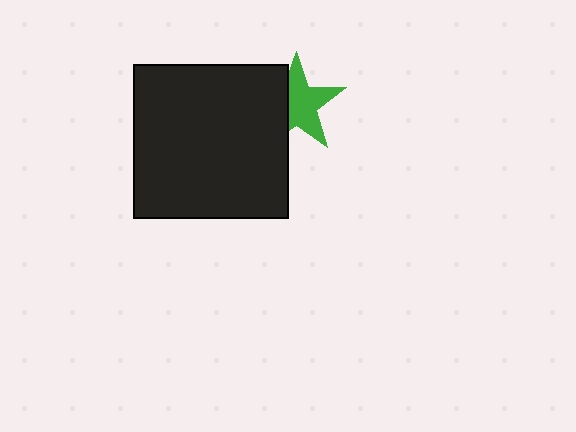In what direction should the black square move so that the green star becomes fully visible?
The black square should move left. That is the shortest direction to clear the overlap and leave the green star fully visible.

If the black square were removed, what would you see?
You would see the complete green star.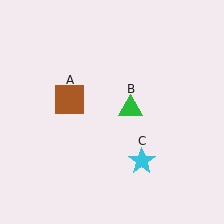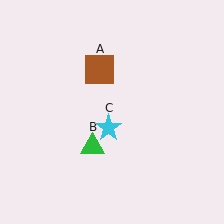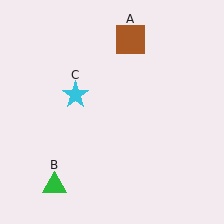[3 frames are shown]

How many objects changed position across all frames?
3 objects changed position: brown square (object A), green triangle (object B), cyan star (object C).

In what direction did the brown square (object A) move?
The brown square (object A) moved up and to the right.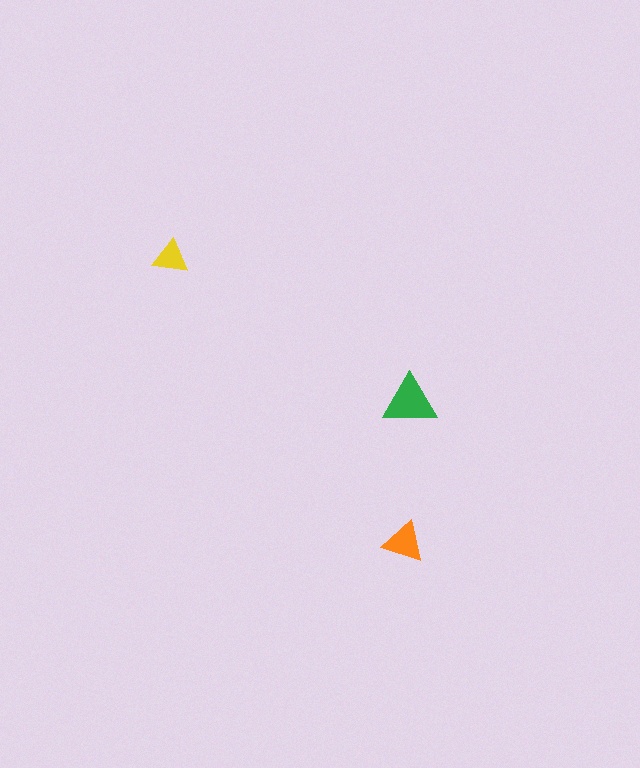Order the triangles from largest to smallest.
the green one, the orange one, the yellow one.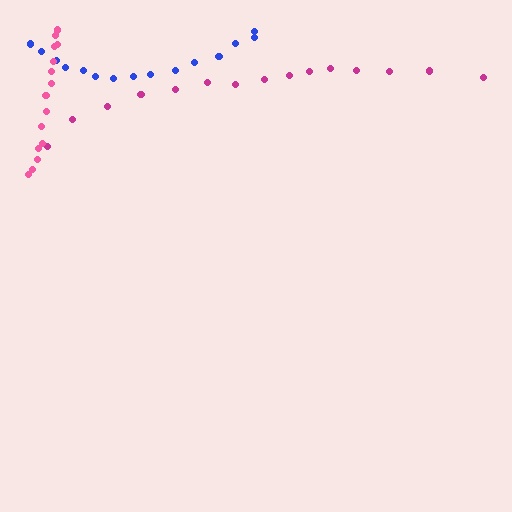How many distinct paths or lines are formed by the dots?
There are 3 distinct paths.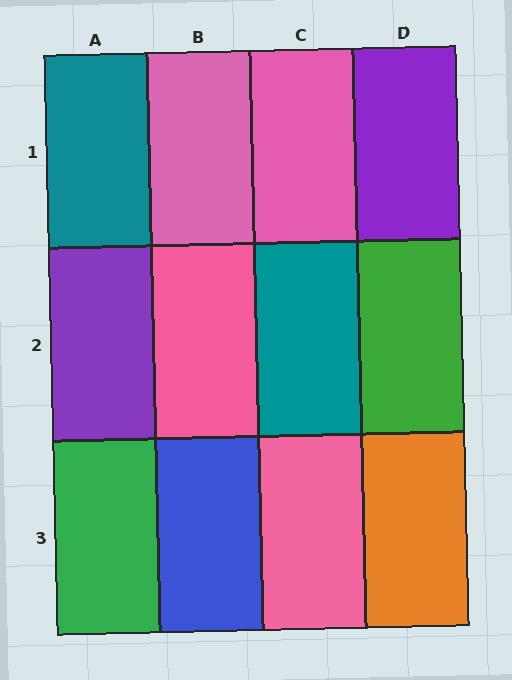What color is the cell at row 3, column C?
Pink.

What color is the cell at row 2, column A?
Purple.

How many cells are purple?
2 cells are purple.